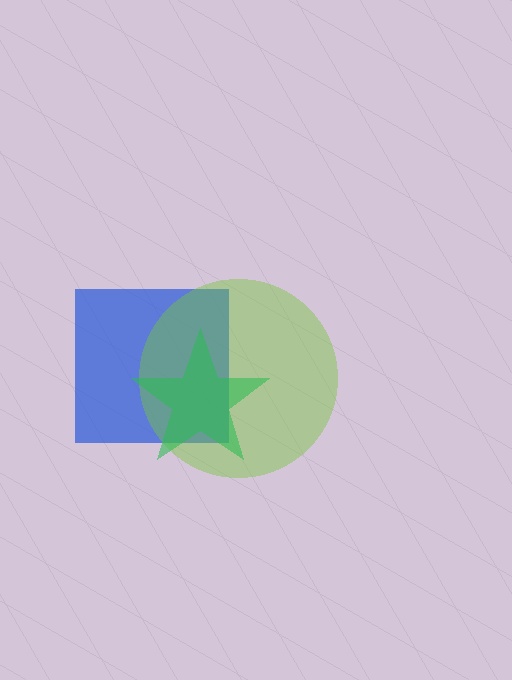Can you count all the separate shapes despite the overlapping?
Yes, there are 3 separate shapes.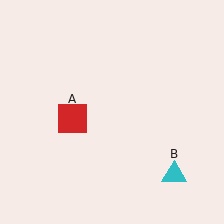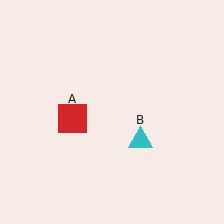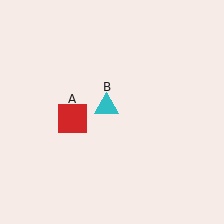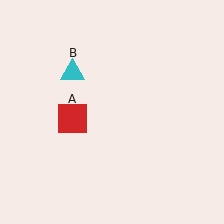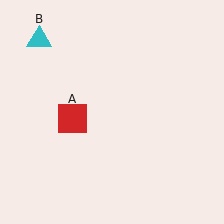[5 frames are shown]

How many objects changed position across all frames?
1 object changed position: cyan triangle (object B).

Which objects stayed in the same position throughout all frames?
Red square (object A) remained stationary.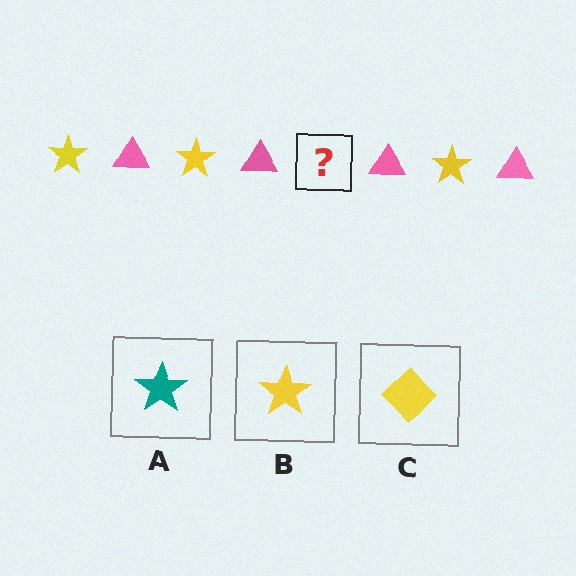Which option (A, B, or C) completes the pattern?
B.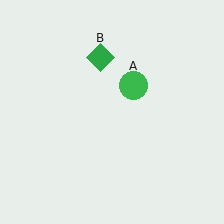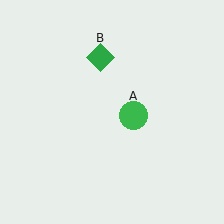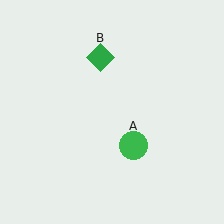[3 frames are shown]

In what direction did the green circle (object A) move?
The green circle (object A) moved down.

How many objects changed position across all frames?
1 object changed position: green circle (object A).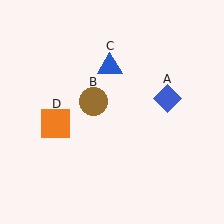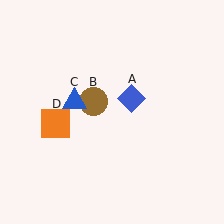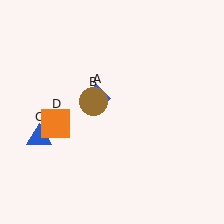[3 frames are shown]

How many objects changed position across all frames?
2 objects changed position: blue diamond (object A), blue triangle (object C).